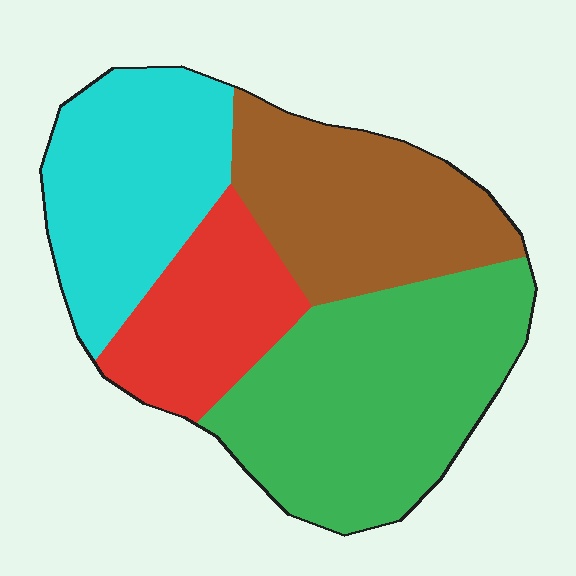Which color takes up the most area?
Green, at roughly 35%.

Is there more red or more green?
Green.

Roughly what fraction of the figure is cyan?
Cyan covers around 25% of the figure.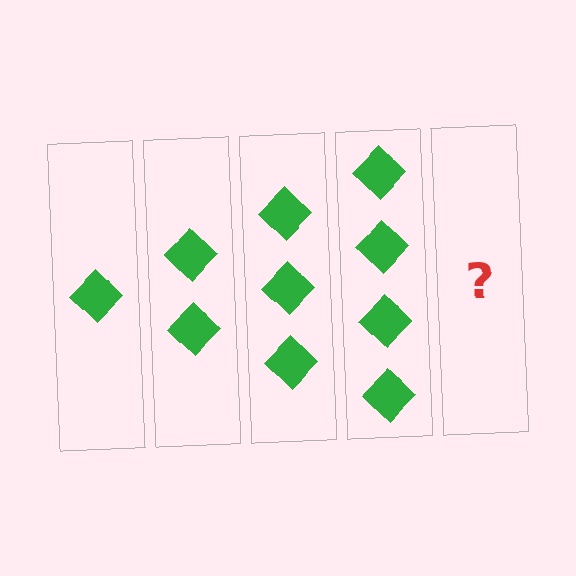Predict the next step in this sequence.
The next step is 5 diamonds.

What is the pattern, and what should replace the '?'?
The pattern is that each step adds one more diamond. The '?' should be 5 diamonds.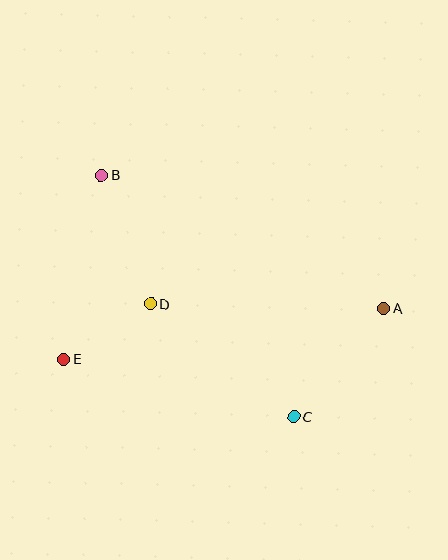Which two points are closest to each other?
Points D and E are closest to each other.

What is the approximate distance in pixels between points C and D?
The distance between C and D is approximately 182 pixels.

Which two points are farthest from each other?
Points A and E are farthest from each other.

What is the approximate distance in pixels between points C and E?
The distance between C and E is approximately 237 pixels.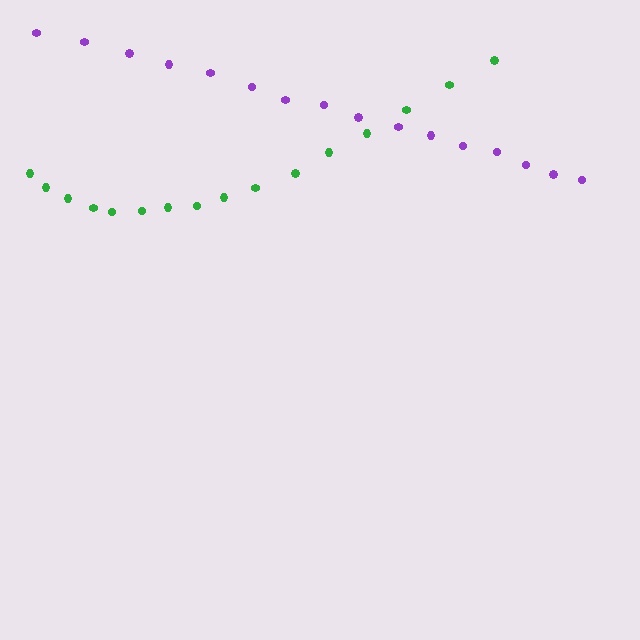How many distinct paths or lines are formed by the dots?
There are 2 distinct paths.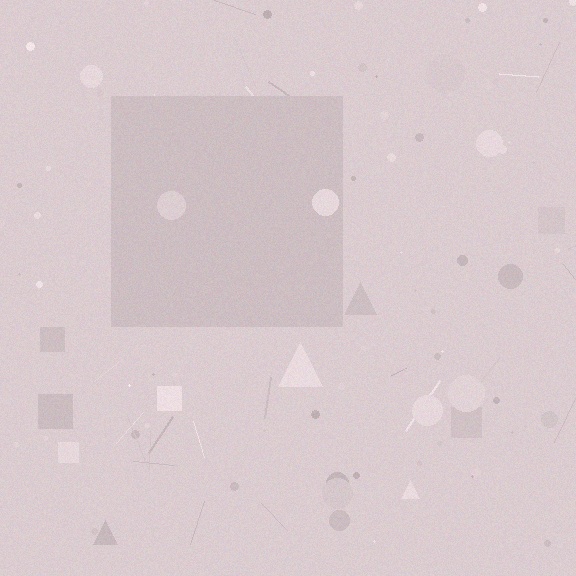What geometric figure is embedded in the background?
A square is embedded in the background.